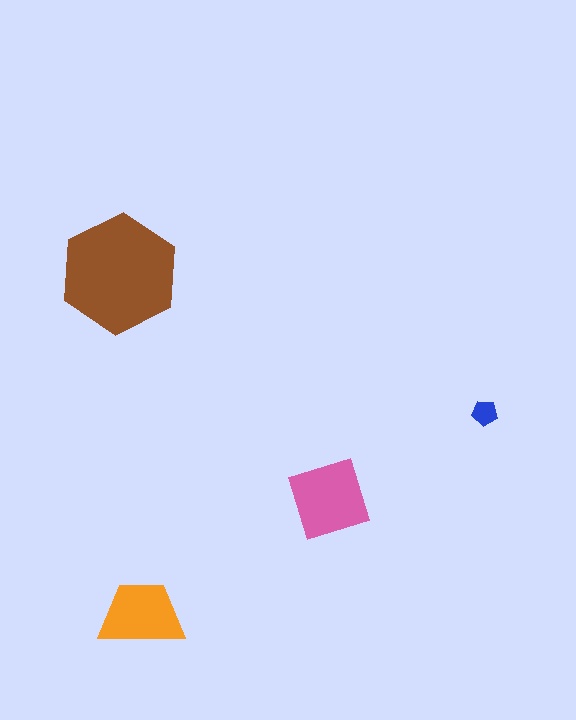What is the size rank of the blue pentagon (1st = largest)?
4th.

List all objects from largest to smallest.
The brown hexagon, the pink square, the orange trapezoid, the blue pentagon.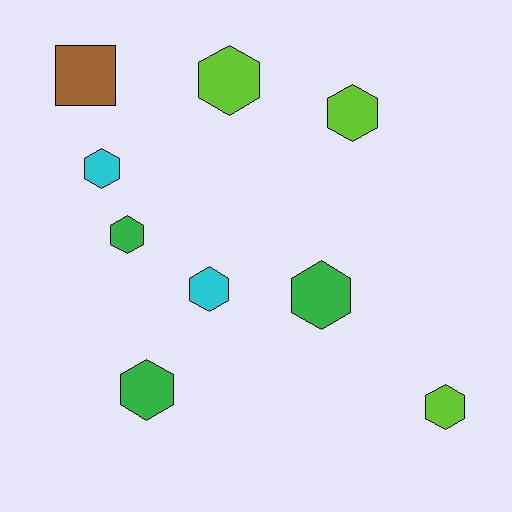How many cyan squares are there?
There are no cyan squares.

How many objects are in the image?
There are 9 objects.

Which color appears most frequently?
Green, with 3 objects.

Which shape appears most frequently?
Hexagon, with 8 objects.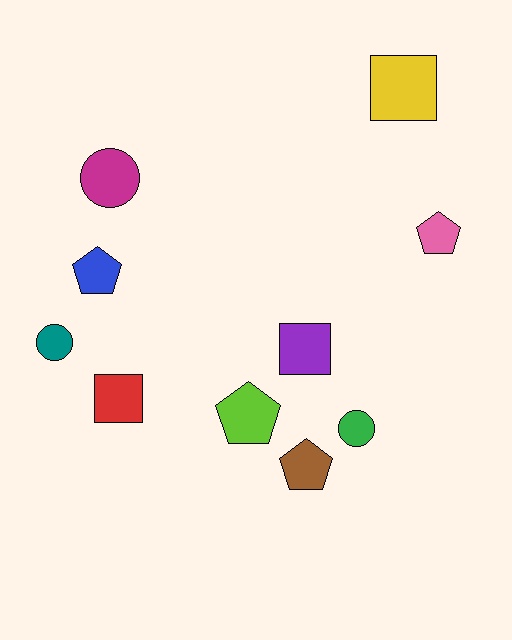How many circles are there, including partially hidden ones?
There are 3 circles.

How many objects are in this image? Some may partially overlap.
There are 10 objects.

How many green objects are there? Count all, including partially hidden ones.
There is 1 green object.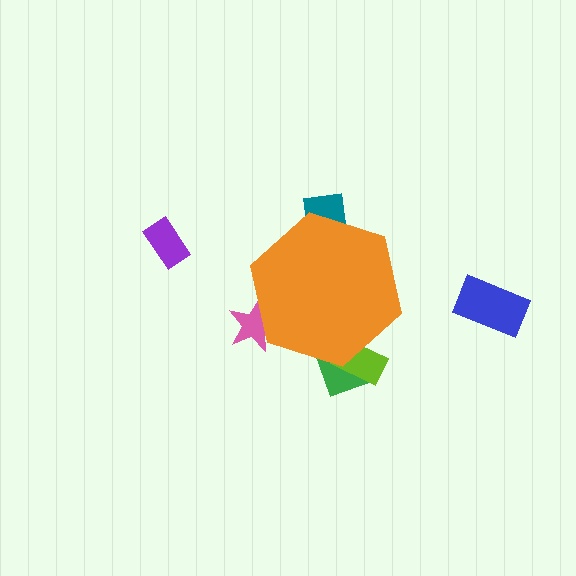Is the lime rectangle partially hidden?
Yes, the lime rectangle is partially hidden behind the orange hexagon.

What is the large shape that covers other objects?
An orange hexagon.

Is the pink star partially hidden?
Yes, the pink star is partially hidden behind the orange hexagon.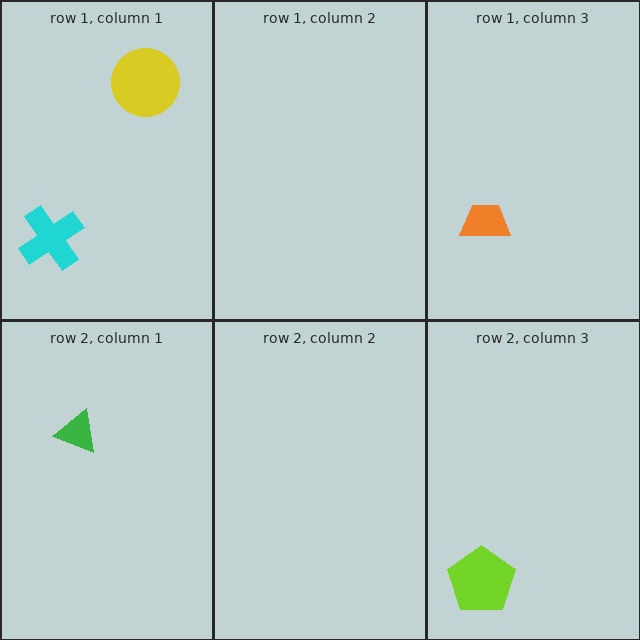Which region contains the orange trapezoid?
The row 1, column 3 region.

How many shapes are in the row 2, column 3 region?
1.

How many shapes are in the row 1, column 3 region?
1.